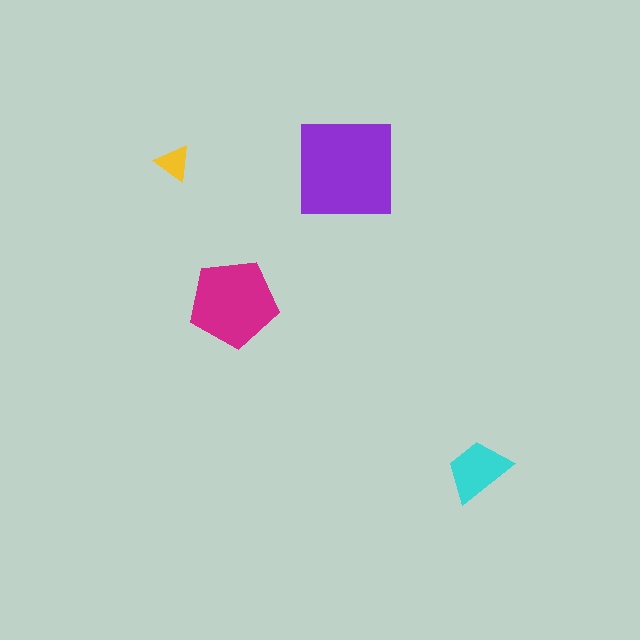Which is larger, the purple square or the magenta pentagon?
The purple square.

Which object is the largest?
The purple square.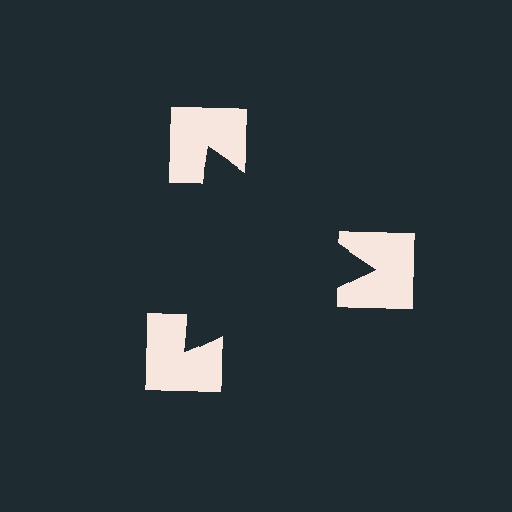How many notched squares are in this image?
There are 3 — one at each vertex of the illusory triangle.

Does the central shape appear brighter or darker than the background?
It typically appears slightly darker than the background, even though no actual brightness change is drawn.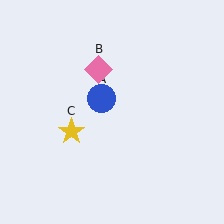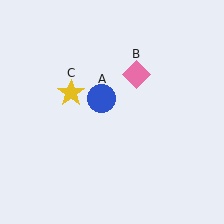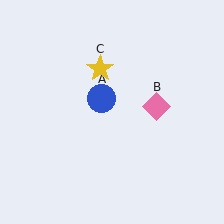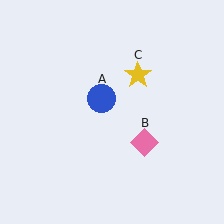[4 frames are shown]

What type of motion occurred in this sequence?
The pink diamond (object B), yellow star (object C) rotated clockwise around the center of the scene.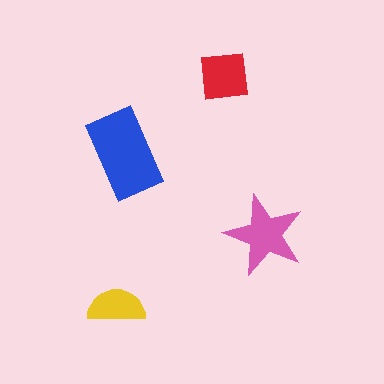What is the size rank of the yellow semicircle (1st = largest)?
4th.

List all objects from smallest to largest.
The yellow semicircle, the red square, the pink star, the blue rectangle.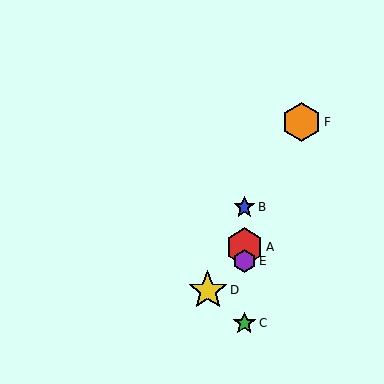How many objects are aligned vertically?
4 objects (A, B, C, E) are aligned vertically.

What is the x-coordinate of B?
Object B is at x≈244.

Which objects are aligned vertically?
Objects A, B, C, E are aligned vertically.